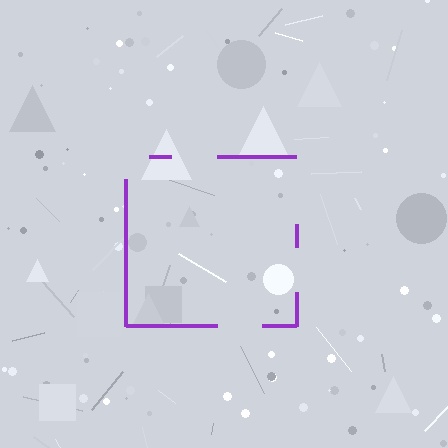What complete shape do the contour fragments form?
The contour fragments form a square.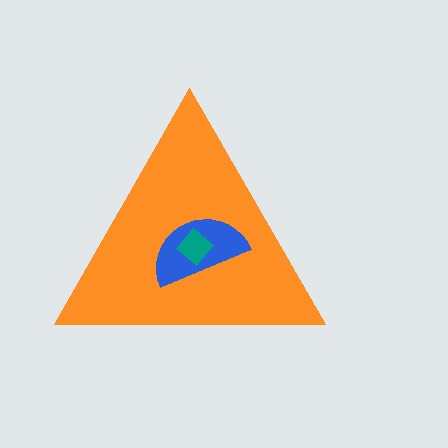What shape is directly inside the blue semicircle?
The teal diamond.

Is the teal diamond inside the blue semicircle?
Yes.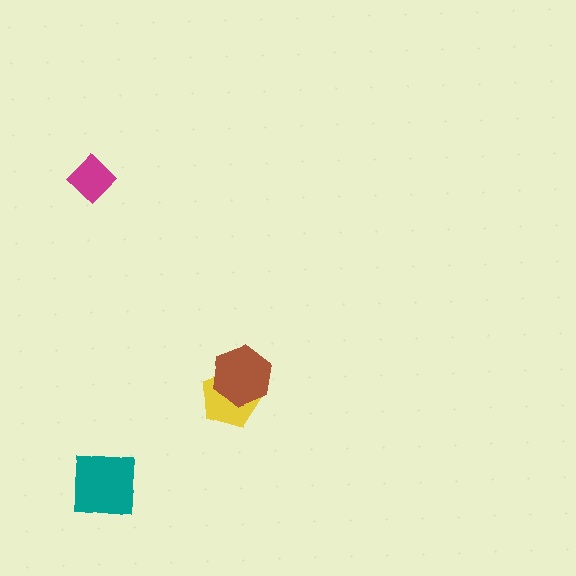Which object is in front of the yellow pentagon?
The brown hexagon is in front of the yellow pentagon.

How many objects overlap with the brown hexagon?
1 object overlaps with the brown hexagon.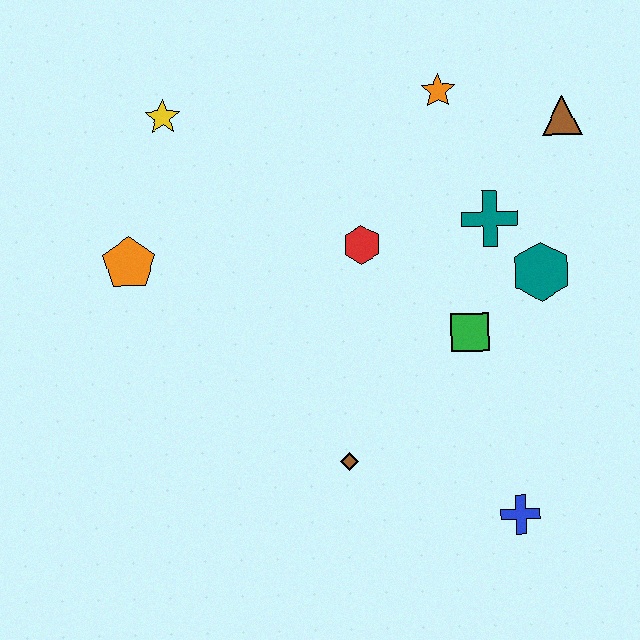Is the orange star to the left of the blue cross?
Yes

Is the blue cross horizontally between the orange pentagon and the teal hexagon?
Yes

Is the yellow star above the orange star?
No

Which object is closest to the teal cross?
The teal hexagon is closest to the teal cross.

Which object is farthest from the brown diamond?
The brown triangle is farthest from the brown diamond.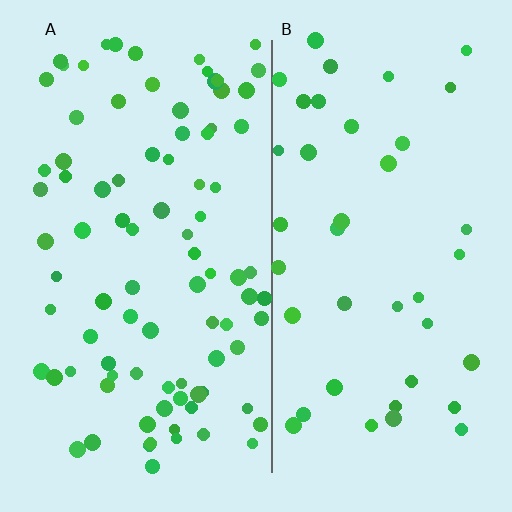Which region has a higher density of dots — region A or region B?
A (the left).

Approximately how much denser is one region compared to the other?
Approximately 2.2× — region A over region B.